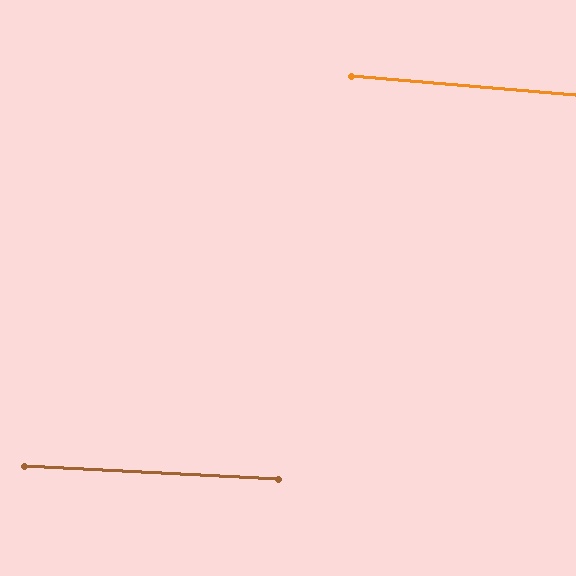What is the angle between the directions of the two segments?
Approximately 2 degrees.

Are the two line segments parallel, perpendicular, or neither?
Parallel — their directions differ by only 1.9°.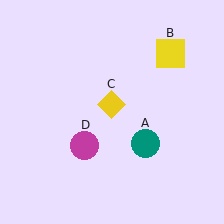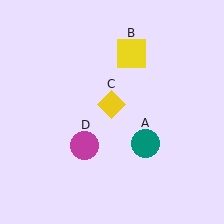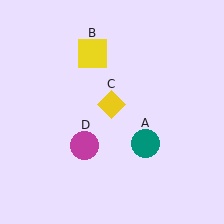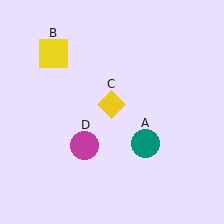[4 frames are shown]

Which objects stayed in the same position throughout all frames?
Teal circle (object A) and yellow diamond (object C) and magenta circle (object D) remained stationary.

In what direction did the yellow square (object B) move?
The yellow square (object B) moved left.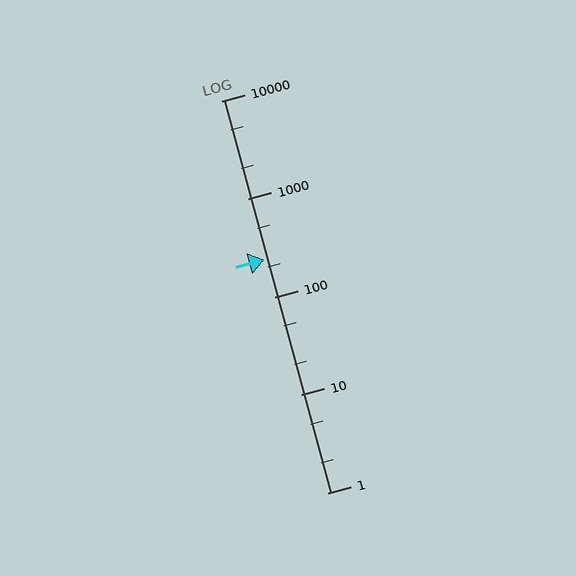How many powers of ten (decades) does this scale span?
The scale spans 4 decades, from 1 to 10000.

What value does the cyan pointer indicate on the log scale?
The pointer indicates approximately 240.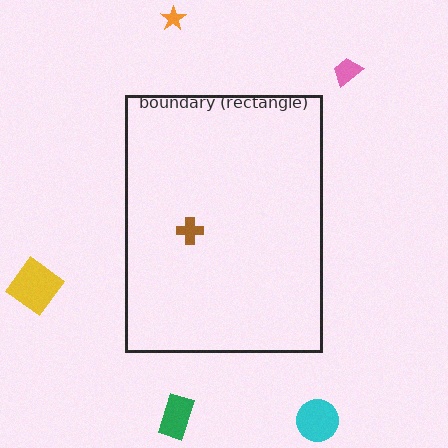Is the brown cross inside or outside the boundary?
Inside.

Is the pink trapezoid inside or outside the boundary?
Outside.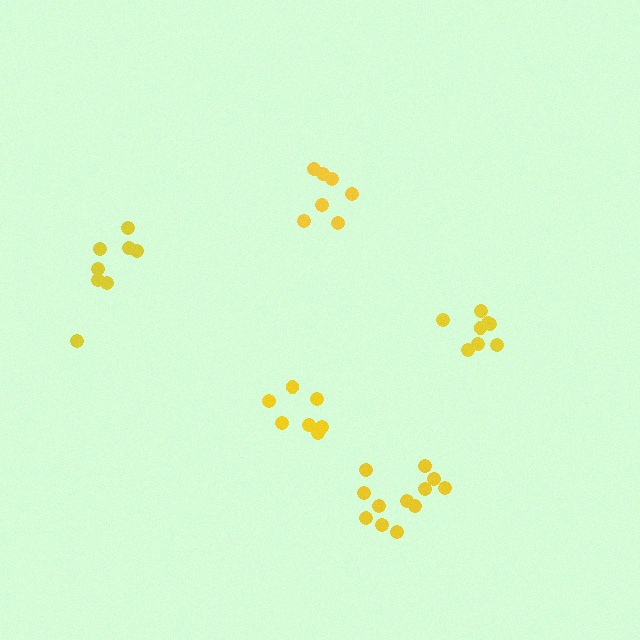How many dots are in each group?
Group 1: 12 dots, Group 2: 8 dots, Group 3: 7 dots, Group 4: 8 dots, Group 5: 7 dots (42 total).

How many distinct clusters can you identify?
There are 5 distinct clusters.